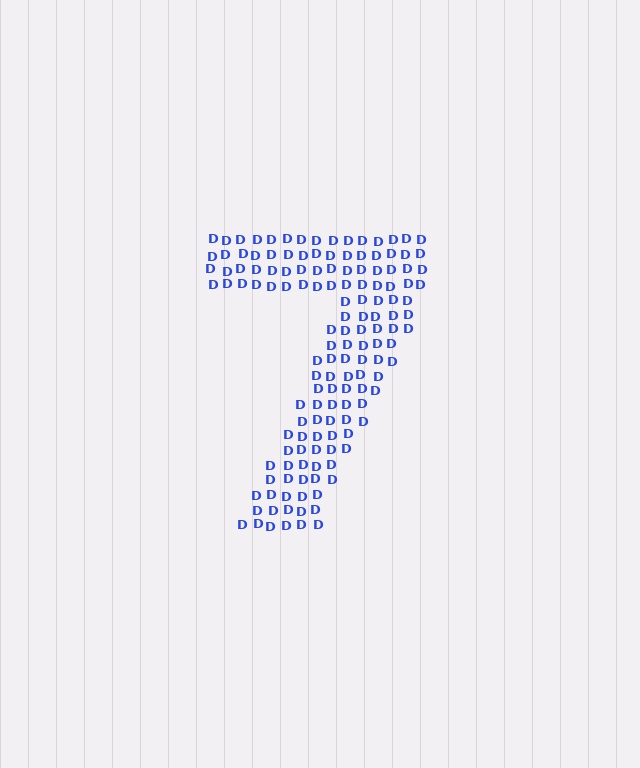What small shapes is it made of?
It is made of small letter D's.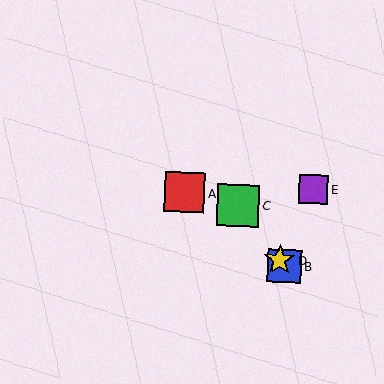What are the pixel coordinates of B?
Object B is at (284, 266).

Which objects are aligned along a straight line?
Objects B, C, D are aligned along a straight line.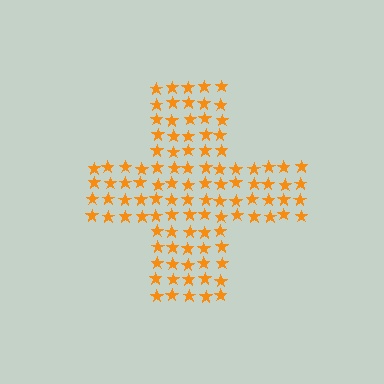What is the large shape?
The large shape is a cross.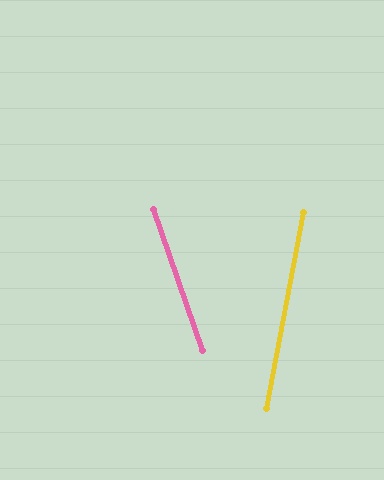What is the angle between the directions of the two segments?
Approximately 30 degrees.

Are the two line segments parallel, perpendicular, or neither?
Neither parallel nor perpendicular — they differ by about 30°.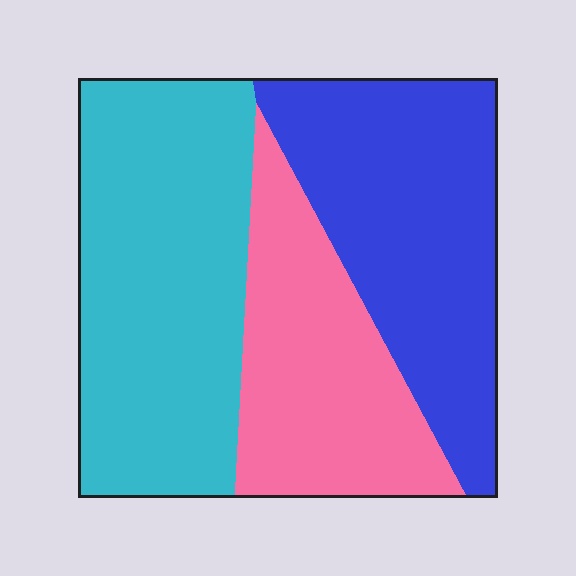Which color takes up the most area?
Cyan, at roughly 40%.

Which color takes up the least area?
Pink, at roughly 25%.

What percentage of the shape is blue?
Blue takes up about one third (1/3) of the shape.